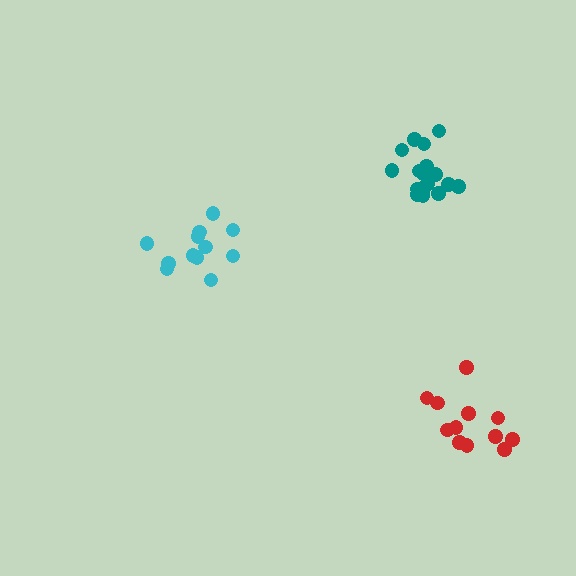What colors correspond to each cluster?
The clusters are colored: teal, red, cyan.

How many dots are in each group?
Group 1: 17 dots, Group 2: 12 dots, Group 3: 12 dots (41 total).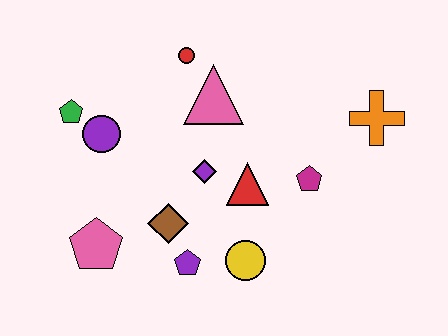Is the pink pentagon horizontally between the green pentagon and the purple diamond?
Yes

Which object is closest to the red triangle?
The purple diamond is closest to the red triangle.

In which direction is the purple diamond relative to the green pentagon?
The purple diamond is to the right of the green pentagon.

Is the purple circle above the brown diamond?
Yes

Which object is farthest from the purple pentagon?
The orange cross is farthest from the purple pentagon.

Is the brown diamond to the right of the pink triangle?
No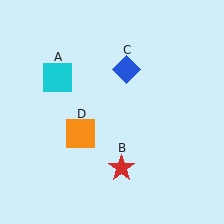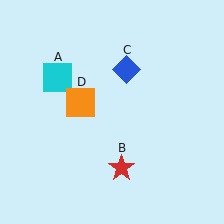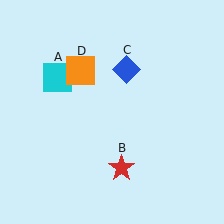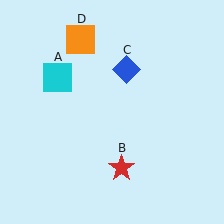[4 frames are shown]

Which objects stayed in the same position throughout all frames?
Cyan square (object A) and red star (object B) and blue diamond (object C) remained stationary.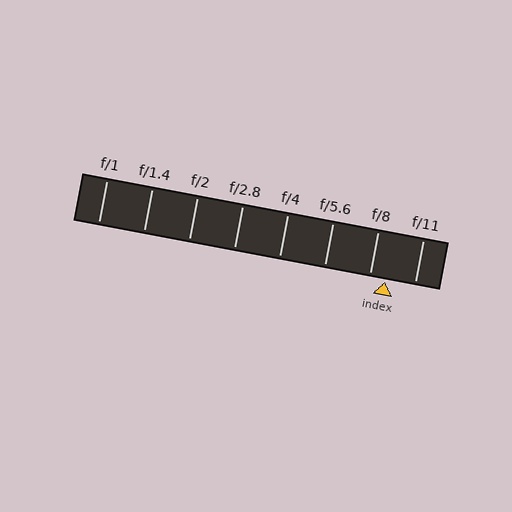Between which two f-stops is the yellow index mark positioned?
The index mark is between f/8 and f/11.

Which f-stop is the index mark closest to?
The index mark is closest to f/8.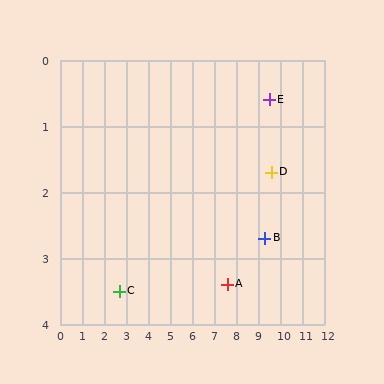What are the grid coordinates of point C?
Point C is at approximately (2.7, 3.5).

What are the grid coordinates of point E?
Point E is at approximately (9.5, 0.6).